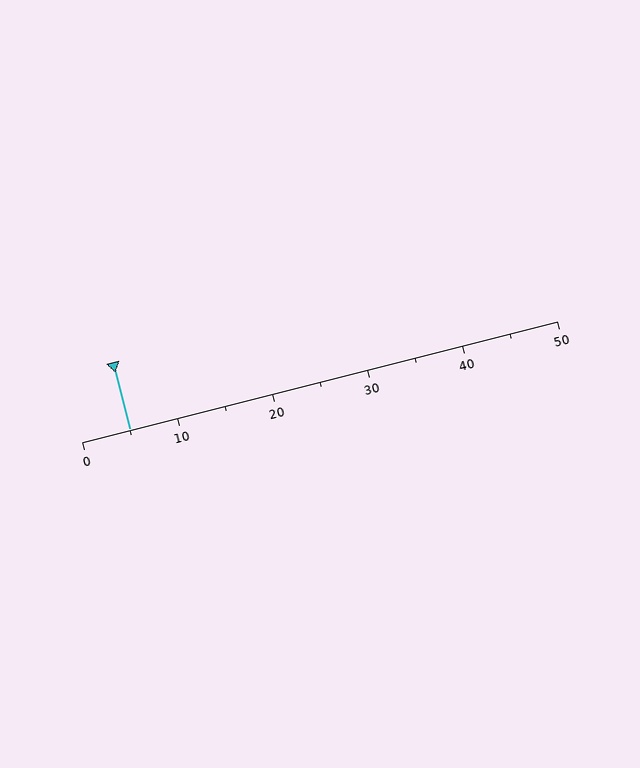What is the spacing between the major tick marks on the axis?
The major ticks are spaced 10 apart.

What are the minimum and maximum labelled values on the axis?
The axis runs from 0 to 50.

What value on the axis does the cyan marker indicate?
The marker indicates approximately 5.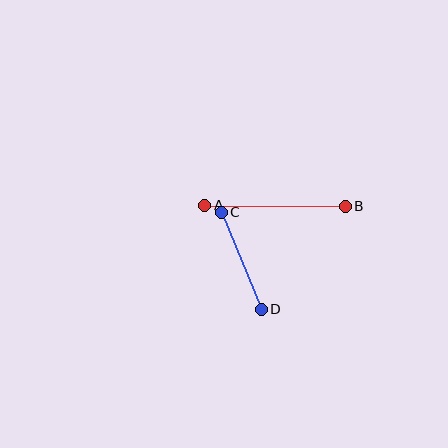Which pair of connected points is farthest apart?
Points A and B are farthest apart.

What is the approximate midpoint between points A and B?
The midpoint is at approximately (275, 206) pixels.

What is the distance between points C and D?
The distance is approximately 105 pixels.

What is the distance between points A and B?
The distance is approximately 141 pixels.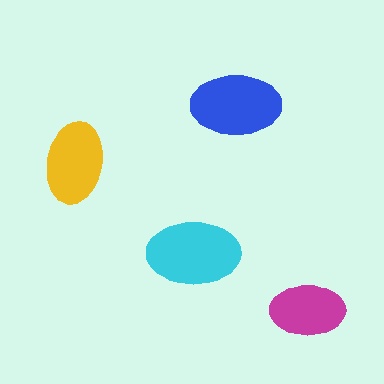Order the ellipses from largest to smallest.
the cyan one, the blue one, the yellow one, the magenta one.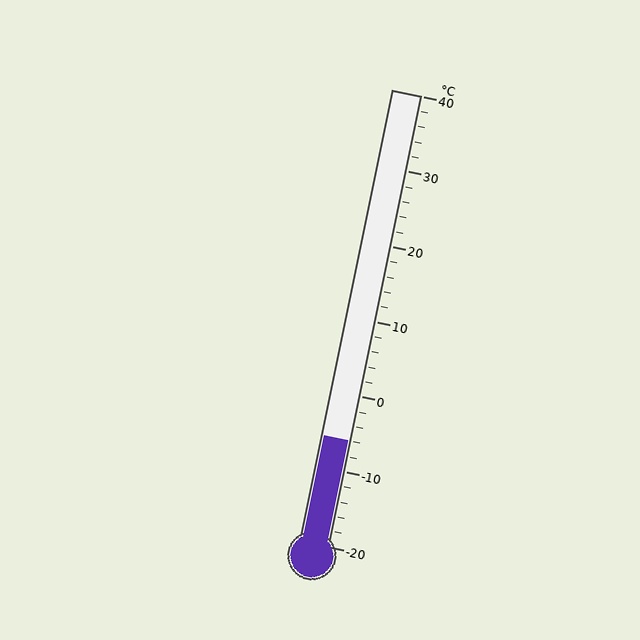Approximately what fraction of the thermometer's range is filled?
The thermometer is filled to approximately 25% of its range.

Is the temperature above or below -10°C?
The temperature is above -10°C.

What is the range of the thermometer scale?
The thermometer scale ranges from -20°C to 40°C.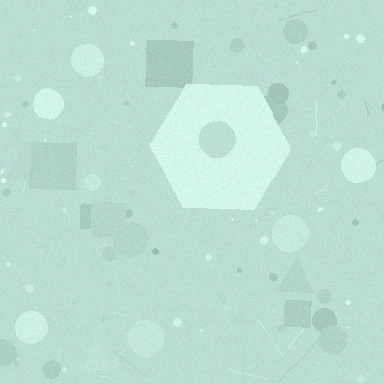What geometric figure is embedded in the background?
A hexagon is embedded in the background.